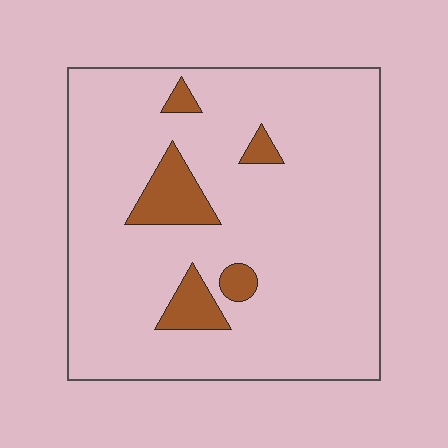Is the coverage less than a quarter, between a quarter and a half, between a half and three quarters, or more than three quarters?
Less than a quarter.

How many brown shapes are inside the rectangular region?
5.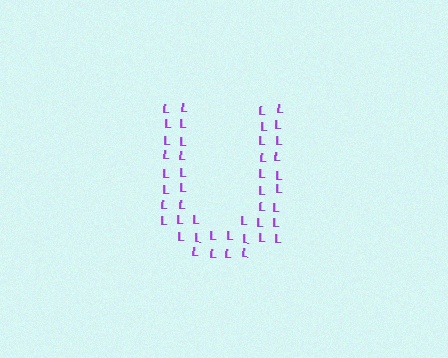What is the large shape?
The large shape is the letter U.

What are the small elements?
The small elements are letter L's.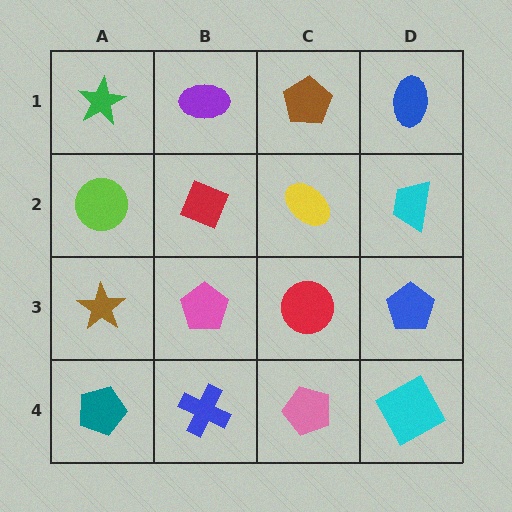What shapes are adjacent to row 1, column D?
A cyan trapezoid (row 2, column D), a brown pentagon (row 1, column C).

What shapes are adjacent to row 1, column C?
A yellow ellipse (row 2, column C), a purple ellipse (row 1, column B), a blue ellipse (row 1, column D).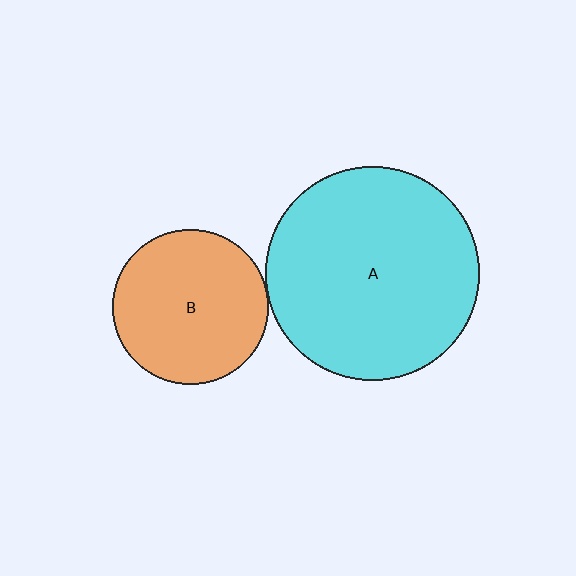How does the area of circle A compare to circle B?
Approximately 1.9 times.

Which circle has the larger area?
Circle A (cyan).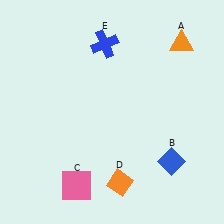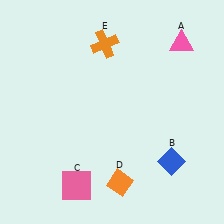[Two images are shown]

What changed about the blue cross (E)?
In Image 1, E is blue. In Image 2, it changed to orange.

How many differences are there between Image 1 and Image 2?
There are 2 differences between the two images.